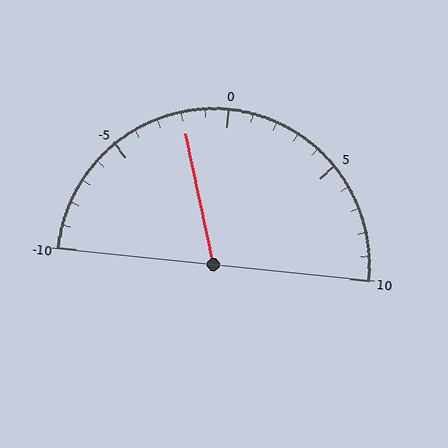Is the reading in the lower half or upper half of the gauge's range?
The reading is in the lower half of the range (-10 to 10).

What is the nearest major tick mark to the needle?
The nearest major tick mark is 0.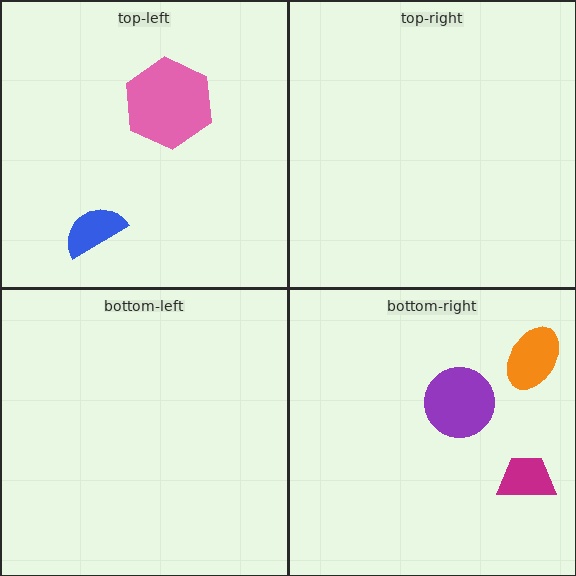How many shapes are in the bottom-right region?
3.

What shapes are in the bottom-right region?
The orange ellipse, the purple circle, the magenta trapezoid.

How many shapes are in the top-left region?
2.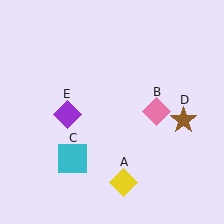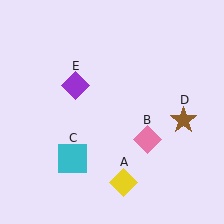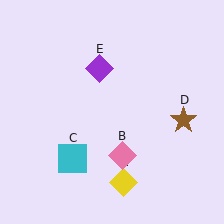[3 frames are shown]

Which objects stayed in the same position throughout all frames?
Yellow diamond (object A) and cyan square (object C) and brown star (object D) remained stationary.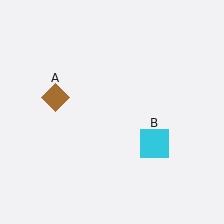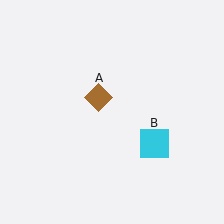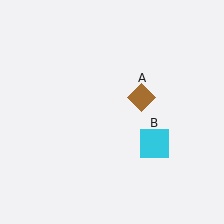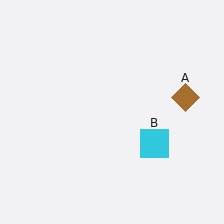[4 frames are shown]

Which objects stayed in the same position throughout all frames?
Cyan square (object B) remained stationary.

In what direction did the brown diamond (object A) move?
The brown diamond (object A) moved right.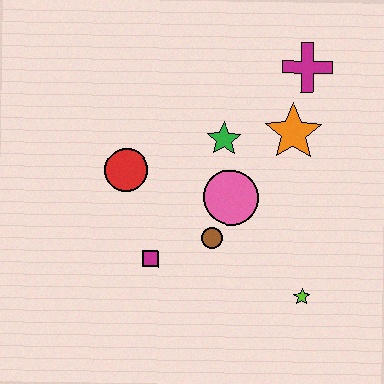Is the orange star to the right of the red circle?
Yes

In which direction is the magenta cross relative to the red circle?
The magenta cross is to the right of the red circle.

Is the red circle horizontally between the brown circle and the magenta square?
No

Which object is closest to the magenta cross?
The orange star is closest to the magenta cross.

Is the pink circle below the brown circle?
No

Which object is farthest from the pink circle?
The magenta cross is farthest from the pink circle.